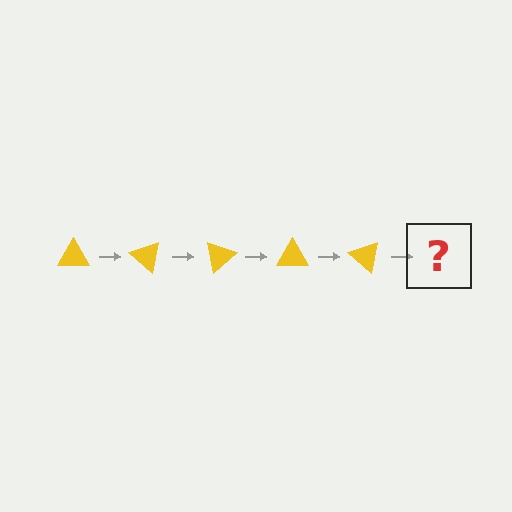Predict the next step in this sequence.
The next step is a yellow triangle rotated 200 degrees.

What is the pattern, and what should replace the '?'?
The pattern is that the triangle rotates 40 degrees each step. The '?' should be a yellow triangle rotated 200 degrees.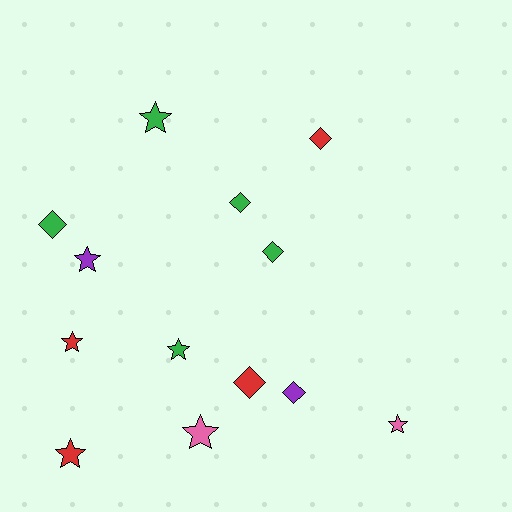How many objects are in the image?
There are 13 objects.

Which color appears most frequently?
Green, with 5 objects.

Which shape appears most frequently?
Star, with 7 objects.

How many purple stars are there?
There is 1 purple star.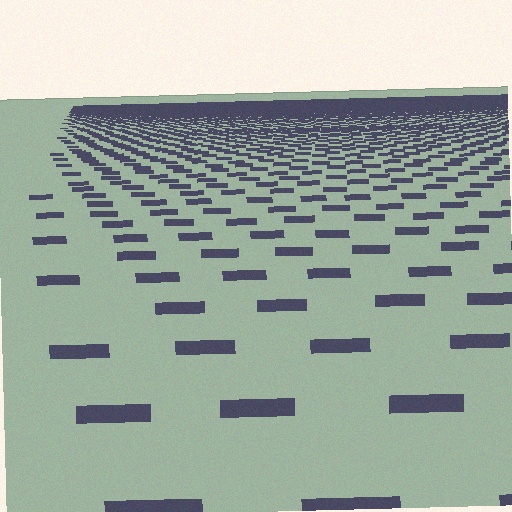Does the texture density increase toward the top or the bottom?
Density increases toward the top.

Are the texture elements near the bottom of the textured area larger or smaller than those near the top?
Larger. Near the bottom, elements are closer to the viewer and appear at a bigger on-screen size.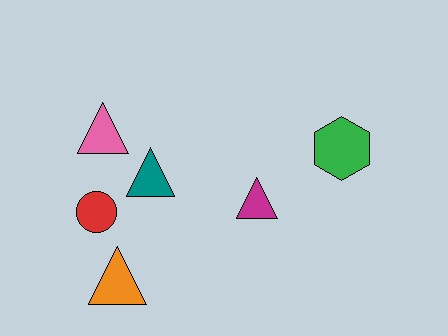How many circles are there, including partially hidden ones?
There is 1 circle.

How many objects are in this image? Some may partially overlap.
There are 6 objects.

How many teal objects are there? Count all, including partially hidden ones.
There is 1 teal object.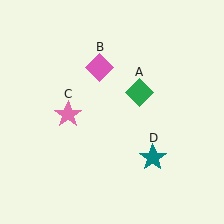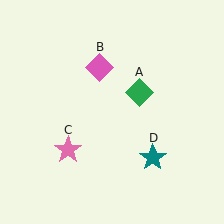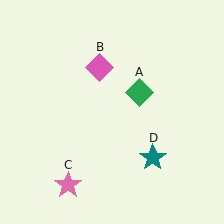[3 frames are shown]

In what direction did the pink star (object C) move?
The pink star (object C) moved down.